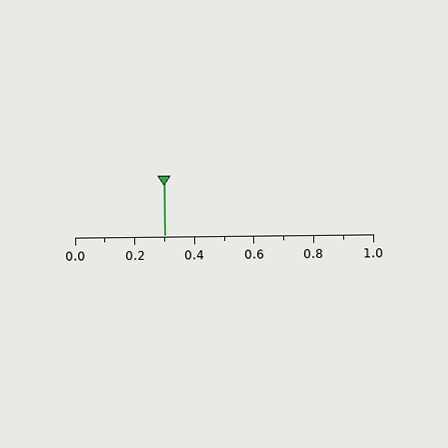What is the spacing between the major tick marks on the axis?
The major ticks are spaced 0.2 apart.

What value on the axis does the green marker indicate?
The marker indicates approximately 0.3.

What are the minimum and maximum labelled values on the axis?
The axis runs from 0.0 to 1.0.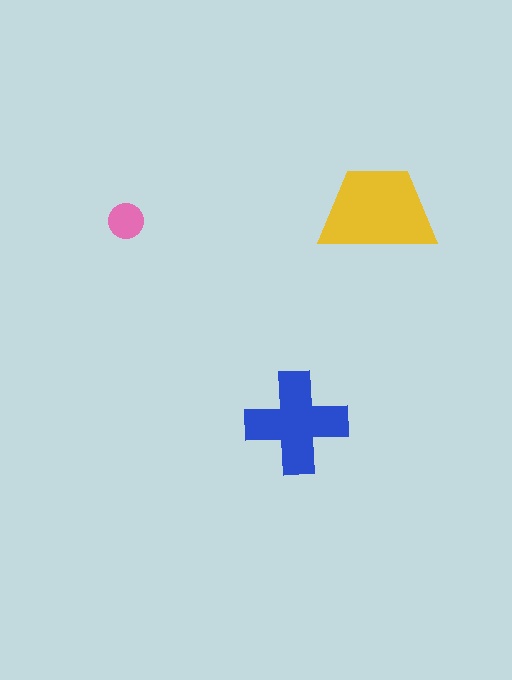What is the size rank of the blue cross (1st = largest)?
2nd.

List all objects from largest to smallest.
The yellow trapezoid, the blue cross, the pink circle.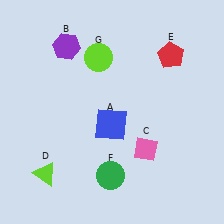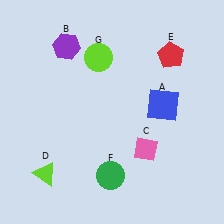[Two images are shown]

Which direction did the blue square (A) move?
The blue square (A) moved right.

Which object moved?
The blue square (A) moved right.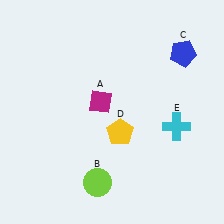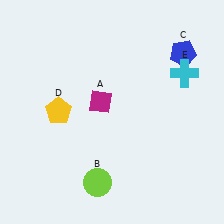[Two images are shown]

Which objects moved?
The objects that moved are: the yellow pentagon (D), the cyan cross (E).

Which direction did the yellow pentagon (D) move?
The yellow pentagon (D) moved left.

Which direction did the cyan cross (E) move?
The cyan cross (E) moved up.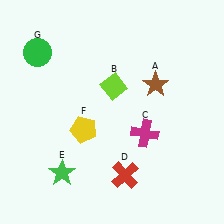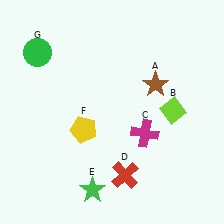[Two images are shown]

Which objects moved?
The objects that moved are: the lime diamond (B), the green star (E).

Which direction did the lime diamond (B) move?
The lime diamond (B) moved right.